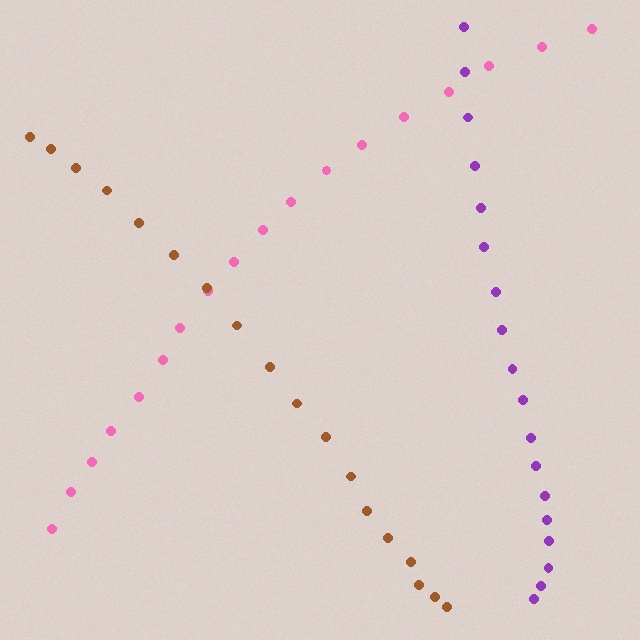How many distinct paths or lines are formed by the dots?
There are 3 distinct paths.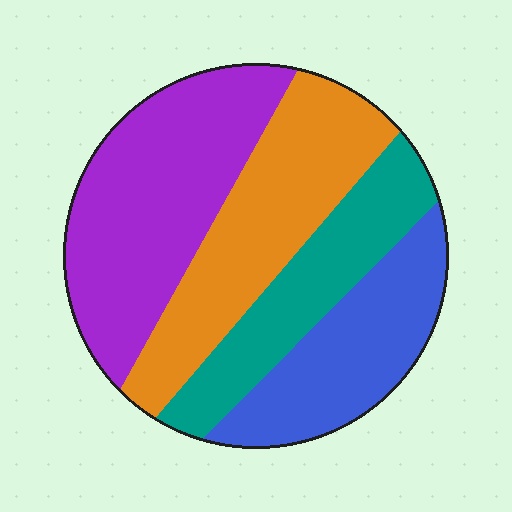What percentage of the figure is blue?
Blue takes up about one fifth (1/5) of the figure.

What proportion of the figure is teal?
Teal covers 19% of the figure.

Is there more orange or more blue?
Orange.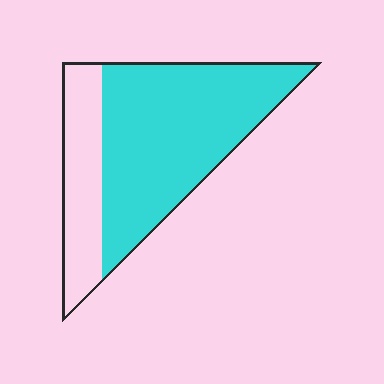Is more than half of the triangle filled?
Yes.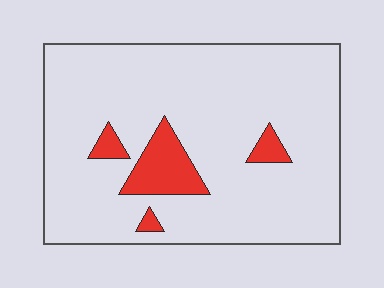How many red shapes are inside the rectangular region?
4.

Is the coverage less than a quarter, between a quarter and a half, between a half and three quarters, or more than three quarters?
Less than a quarter.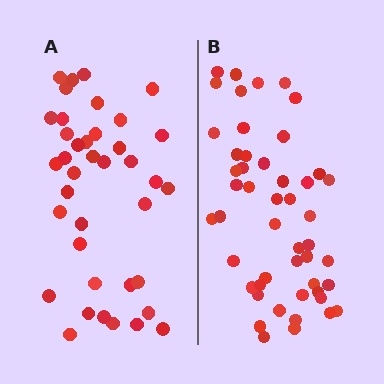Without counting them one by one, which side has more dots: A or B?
Region B (the right region) has more dots.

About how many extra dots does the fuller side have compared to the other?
Region B has roughly 10 or so more dots than region A.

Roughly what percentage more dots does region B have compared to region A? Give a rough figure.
About 25% more.